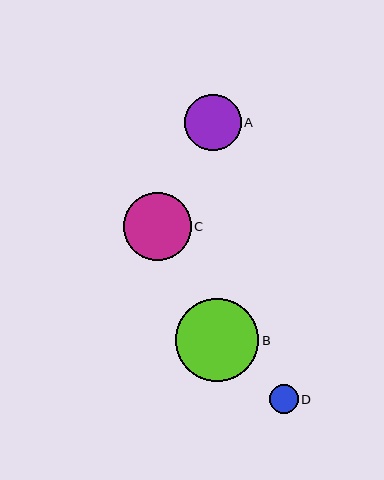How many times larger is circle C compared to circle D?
Circle C is approximately 2.3 times the size of circle D.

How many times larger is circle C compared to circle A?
Circle C is approximately 1.2 times the size of circle A.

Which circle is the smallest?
Circle D is the smallest with a size of approximately 29 pixels.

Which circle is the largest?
Circle B is the largest with a size of approximately 84 pixels.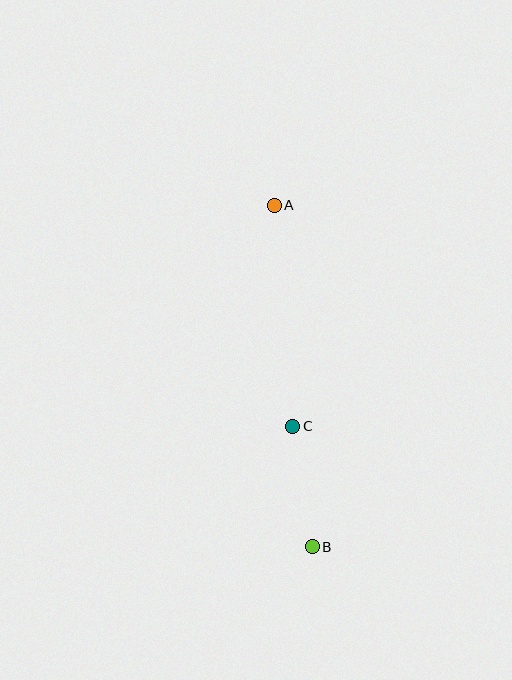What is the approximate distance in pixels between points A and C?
The distance between A and C is approximately 222 pixels.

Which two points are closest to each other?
Points B and C are closest to each other.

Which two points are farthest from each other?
Points A and B are farthest from each other.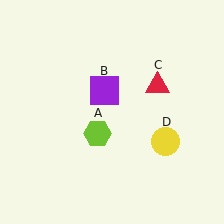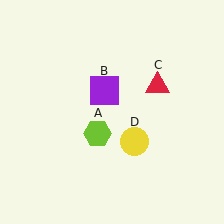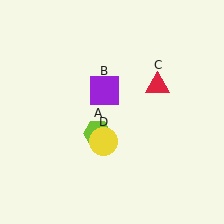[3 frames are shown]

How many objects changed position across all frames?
1 object changed position: yellow circle (object D).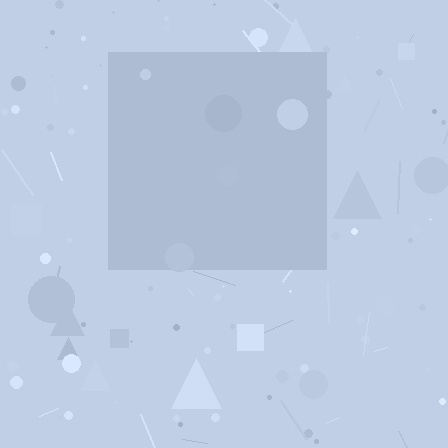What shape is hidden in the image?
A square is hidden in the image.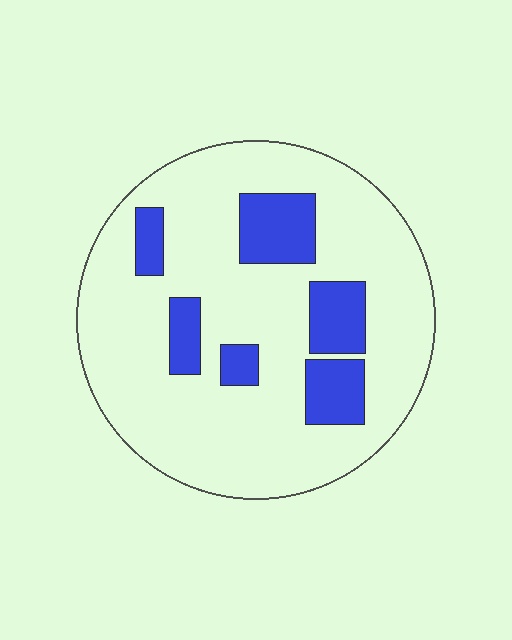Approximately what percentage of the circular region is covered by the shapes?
Approximately 20%.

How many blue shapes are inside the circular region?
6.